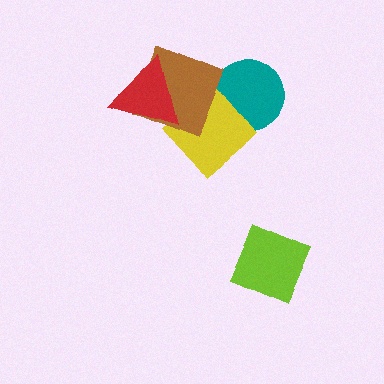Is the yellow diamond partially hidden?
Yes, it is partially covered by another shape.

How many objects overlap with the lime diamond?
0 objects overlap with the lime diamond.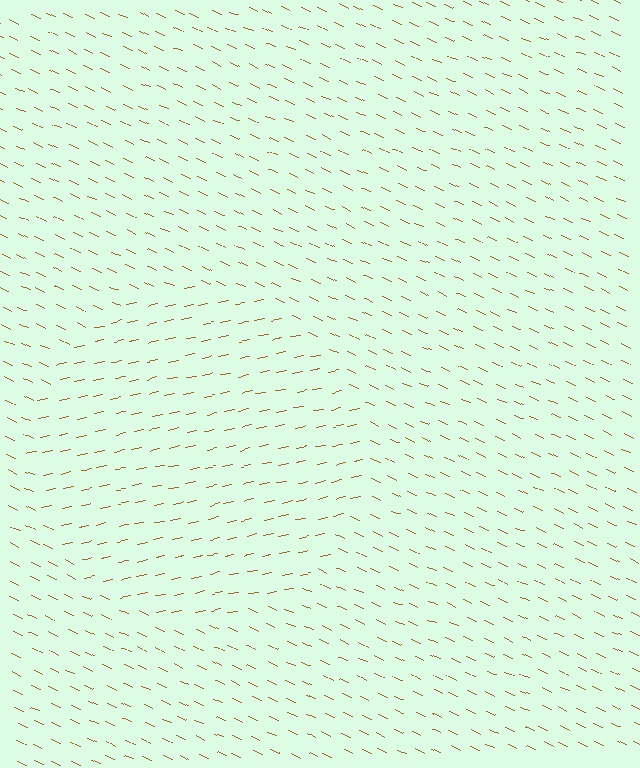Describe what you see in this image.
The image is filled with small brown line segments. A circle region in the image has lines oriented differently from the surrounding lines, creating a visible texture boundary.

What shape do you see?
I see a circle.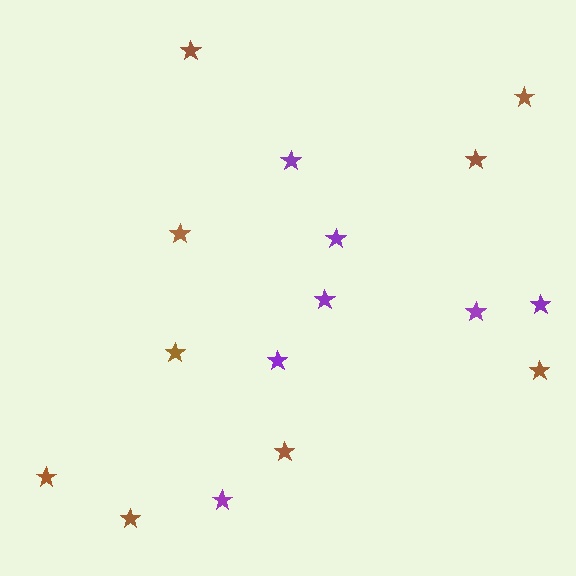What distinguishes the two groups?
There are 2 groups: one group of purple stars (7) and one group of brown stars (9).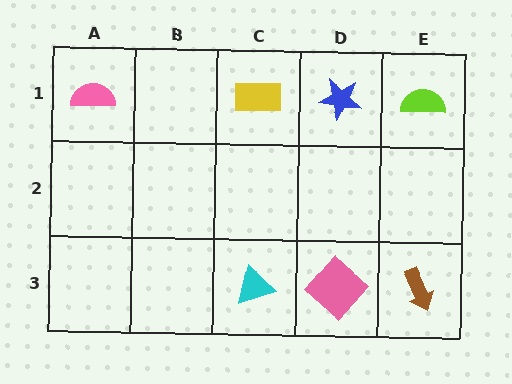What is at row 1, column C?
A yellow rectangle.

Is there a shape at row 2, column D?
No, that cell is empty.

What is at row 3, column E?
A brown arrow.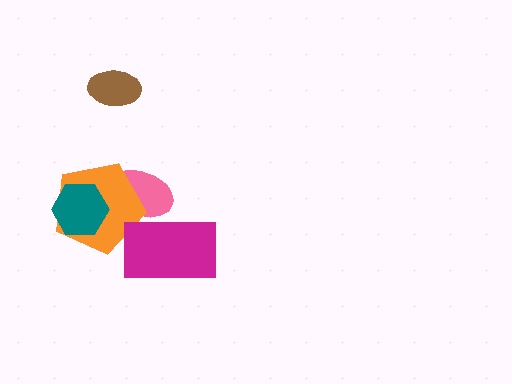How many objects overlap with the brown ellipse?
0 objects overlap with the brown ellipse.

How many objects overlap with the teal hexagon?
1 object overlaps with the teal hexagon.